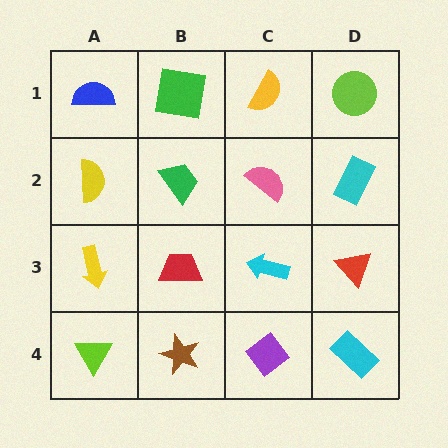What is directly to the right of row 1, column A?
A green square.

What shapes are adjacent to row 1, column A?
A yellow semicircle (row 2, column A), a green square (row 1, column B).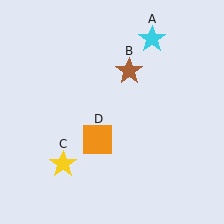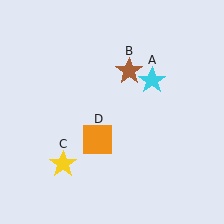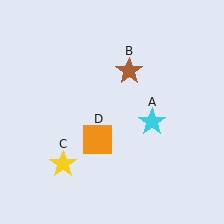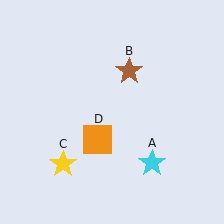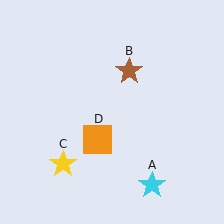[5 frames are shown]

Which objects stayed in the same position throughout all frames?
Brown star (object B) and yellow star (object C) and orange square (object D) remained stationary.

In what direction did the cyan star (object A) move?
The cyan star (object A) moved down.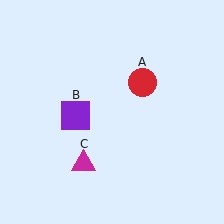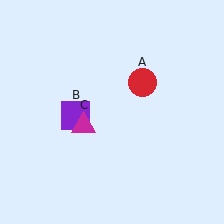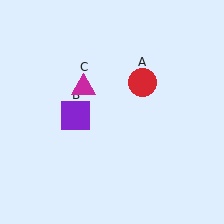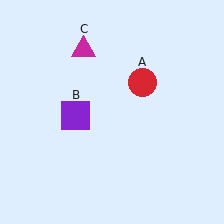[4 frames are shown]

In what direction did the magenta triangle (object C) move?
The magenta triangle (object C) moved up.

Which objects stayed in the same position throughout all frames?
Red circle (object A) and purple square (object B) remained stationary.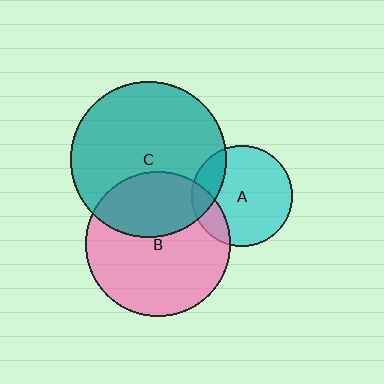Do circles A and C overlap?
Yes.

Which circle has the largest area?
Circle C (teal).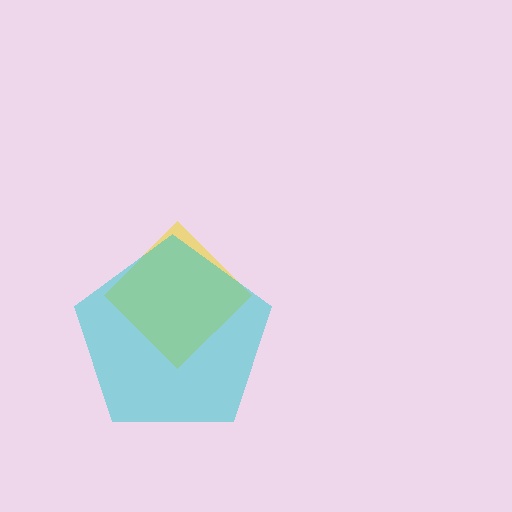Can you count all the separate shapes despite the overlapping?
Yes, there are 2 separate shapes.